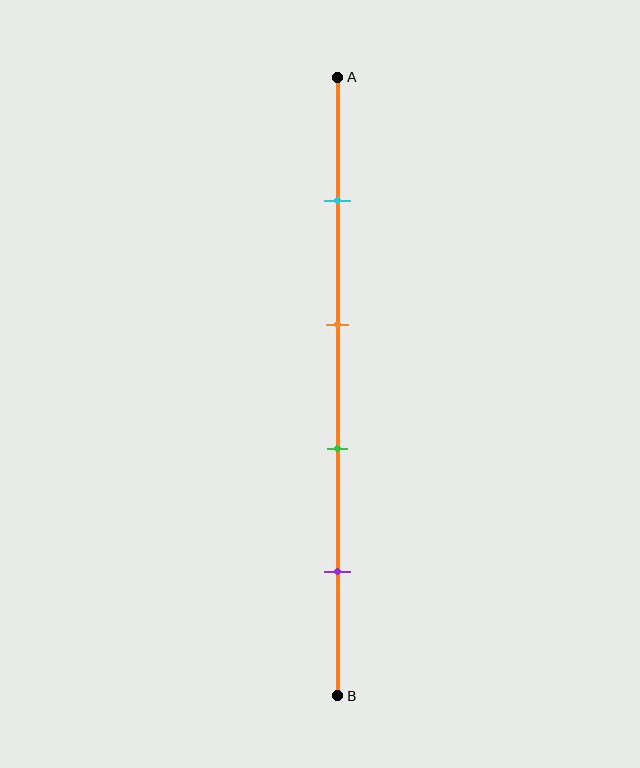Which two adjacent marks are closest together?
The orange and green marks are the closest adjacent pair.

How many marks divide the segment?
There are 4 marks dividing the segment.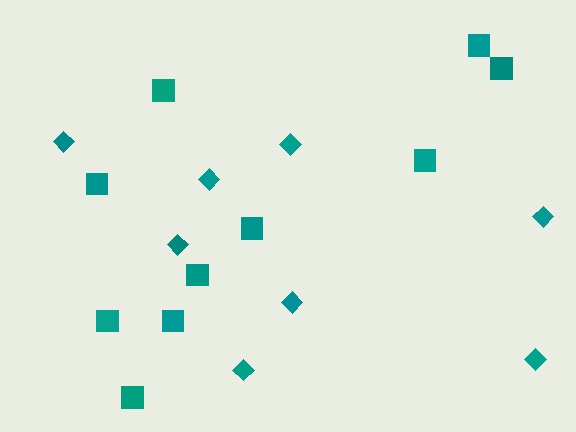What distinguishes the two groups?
There are 2 groups: one group of diamonds (8) and one group of squares (10).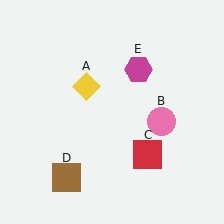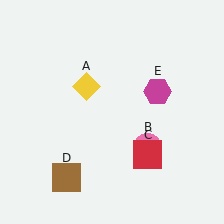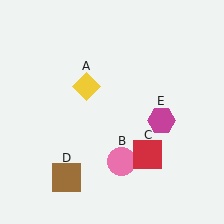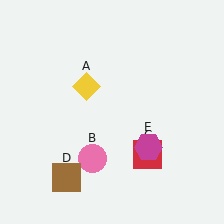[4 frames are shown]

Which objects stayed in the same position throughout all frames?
Yellow diamond (object A) and red square (object C) and brown square (object D) remained stationary.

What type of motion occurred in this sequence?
The pink circle (object B), magenta hexagon (object E) rotated clockwise around the center of the scene.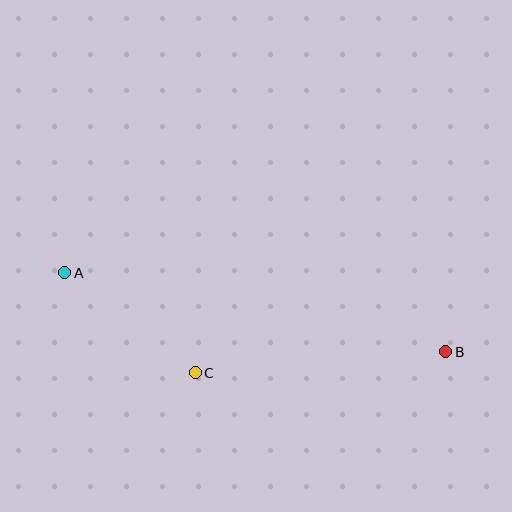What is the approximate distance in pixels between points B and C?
The distance between B and C is approximately 251 pixels.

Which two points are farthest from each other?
Points A and B are farthest from each other.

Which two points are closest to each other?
Points A and C are closest to each other.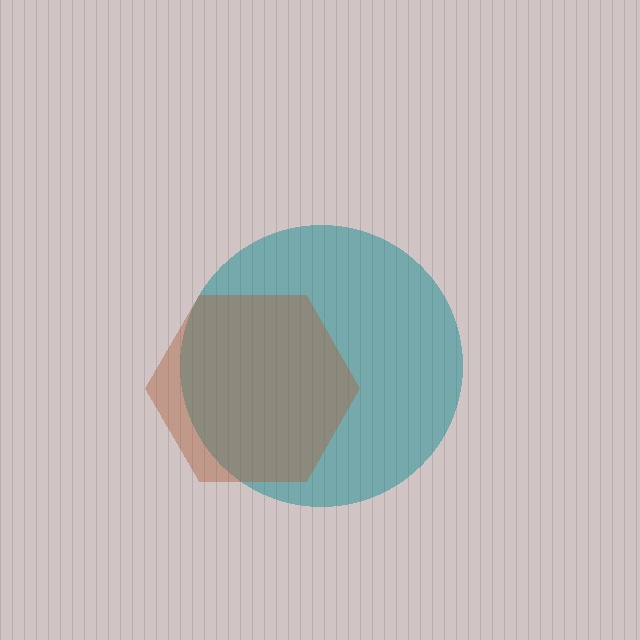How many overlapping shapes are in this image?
There are 2 overlapping shapes in the image.